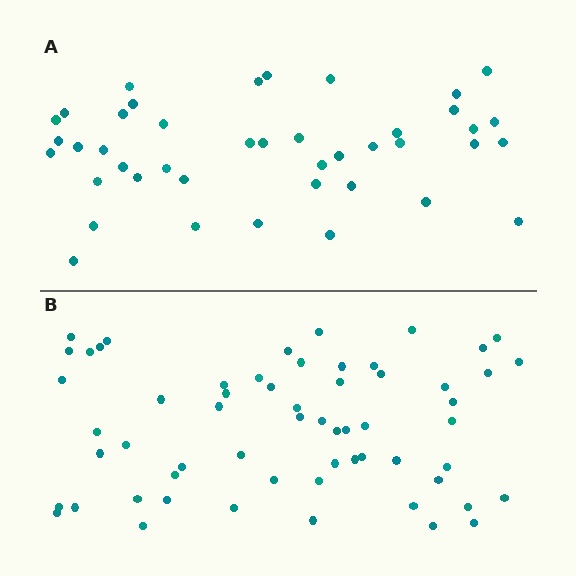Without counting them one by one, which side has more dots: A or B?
Region B (the bottom region) has more dots.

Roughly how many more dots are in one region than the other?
Region B has approximately 20 more dots than region A.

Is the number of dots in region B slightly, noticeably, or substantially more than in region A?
Region B has noticeably more, but not dramatically so. The ratio is roughly 1.4 to 1.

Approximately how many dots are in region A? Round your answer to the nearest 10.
About 40 dots. (The exact count is 42, which rounds to 40.)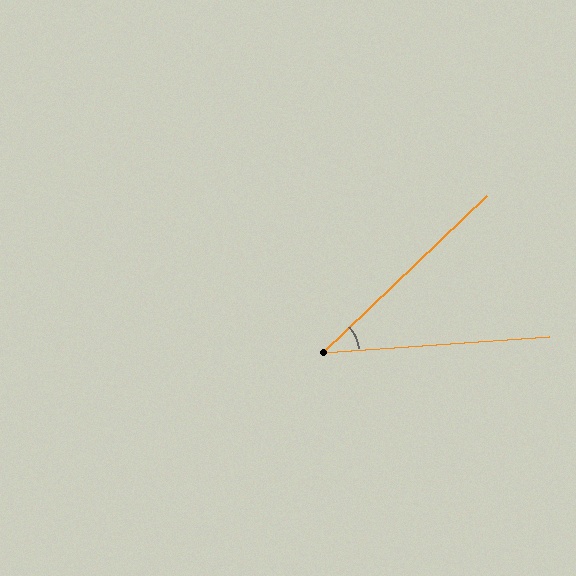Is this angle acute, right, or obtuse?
It is acute.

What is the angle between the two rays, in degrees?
Approximately 40 degrees.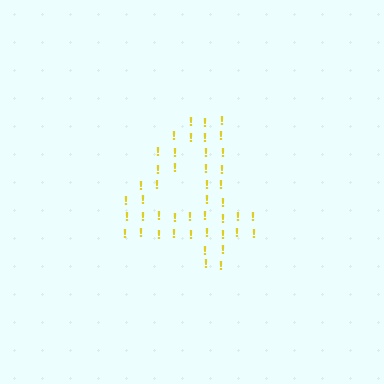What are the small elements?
The small elements are exclamation marks.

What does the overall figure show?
The overall figure shows the digit 4.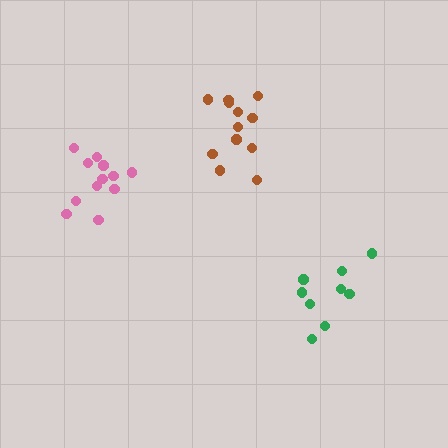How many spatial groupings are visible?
There are 3 spatial groupings.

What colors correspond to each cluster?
The clusters are colored: brown, pink, green.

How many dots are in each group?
Group 1: 12 dots, Group 2: 12 dots, Group 3: 9 dots (33 total).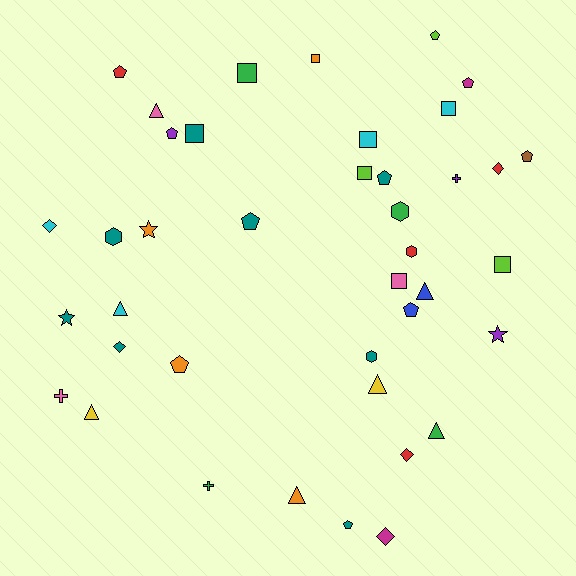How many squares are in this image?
There are 8 squares.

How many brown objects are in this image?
There is 1 brown object.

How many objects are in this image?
There are 40 objects.